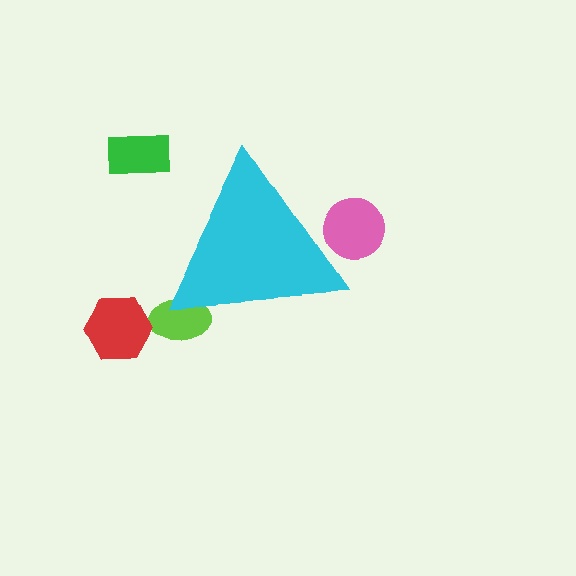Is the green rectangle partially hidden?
No, the green rectangle is fully visible.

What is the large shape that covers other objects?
A cyan triangle.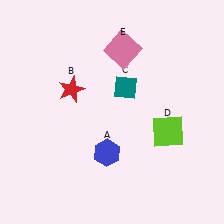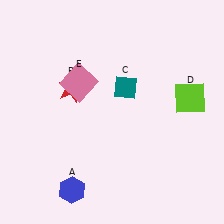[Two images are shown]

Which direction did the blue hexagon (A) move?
The blue hexagon (A) moved down.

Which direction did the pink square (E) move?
The pink square (E) moved left.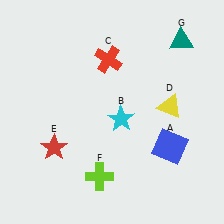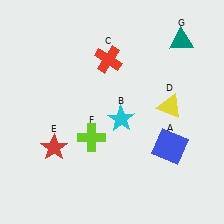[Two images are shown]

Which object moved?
The lime cross (F) moved up.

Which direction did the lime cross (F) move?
The lime cross (F) moved up.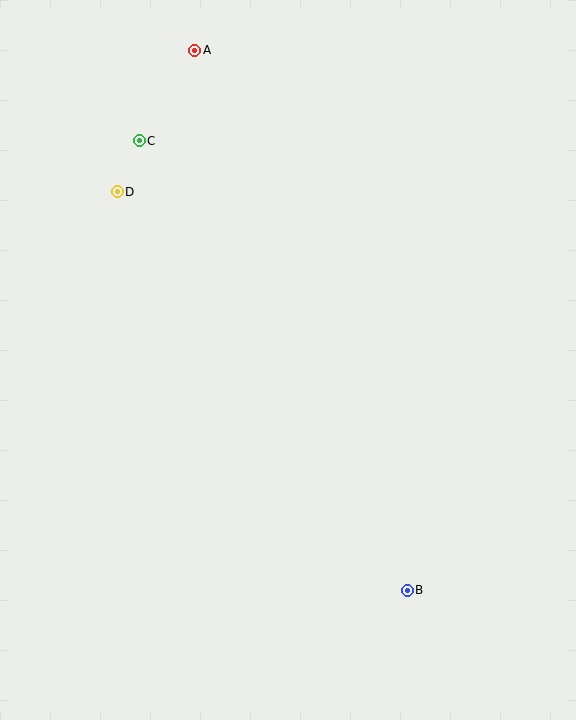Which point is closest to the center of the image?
Point D at (117, 192) is closest to the center.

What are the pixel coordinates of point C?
Point C is at (139, 141).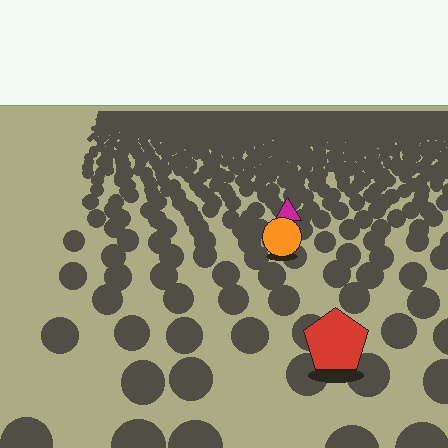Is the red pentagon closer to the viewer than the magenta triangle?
Yes. The red pentagon is closer — you can tell from the texture gradient: the ground texture is coarser near it.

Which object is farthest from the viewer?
The magenta triangle is farthest from the viewer. It appears smaller and the ground texture around it is denser.